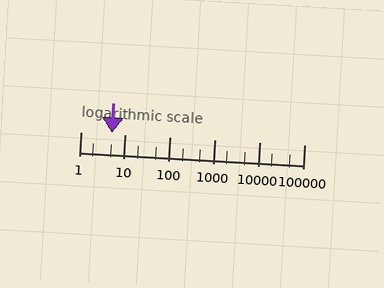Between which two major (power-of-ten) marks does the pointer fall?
The pointer is between 1 and 10.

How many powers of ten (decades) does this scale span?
The scale spans 5 decades, from 1 to 100000.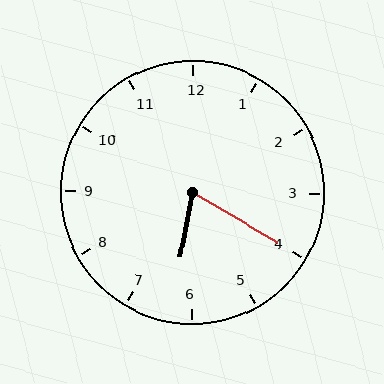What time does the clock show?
6:20.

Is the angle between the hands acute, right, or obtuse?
It is acute.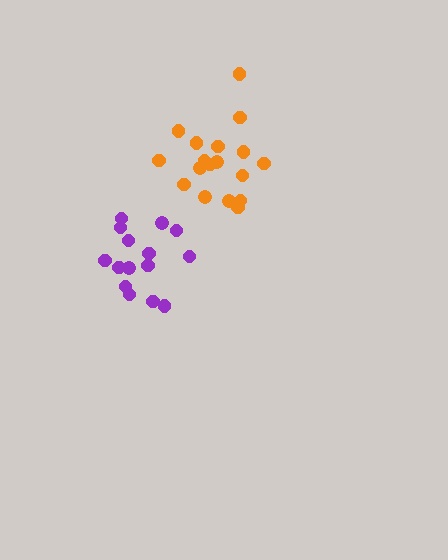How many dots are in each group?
Group 1: 15 dots, Group 2: 18 dots (33 total).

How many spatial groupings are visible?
There are 2 spatial groupings.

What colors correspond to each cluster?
The clusters are colored: purple, orange.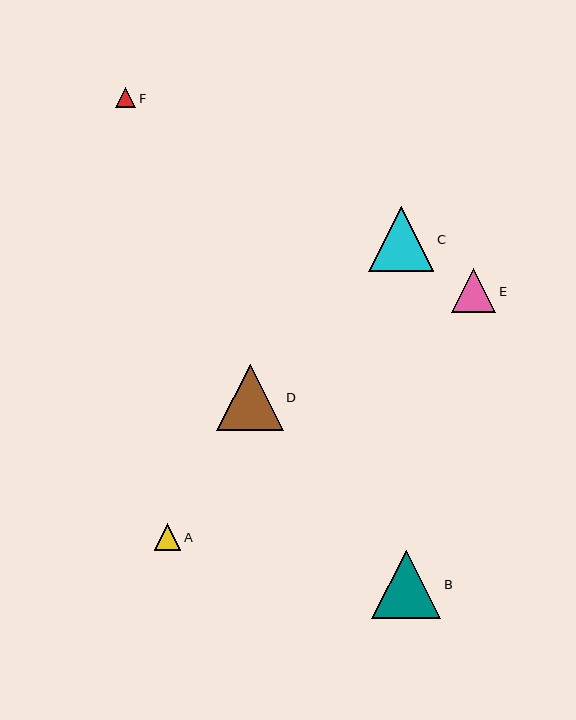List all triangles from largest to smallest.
From largest to smallest: B, D, C, E, A, F.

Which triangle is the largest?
Triangle B is the largest with a size of approximately 69 pixels.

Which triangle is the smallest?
Triangle F is the smallest with a size of approximately 20 pixels.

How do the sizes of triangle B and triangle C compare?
Triangle B and triangle C are approximately the same size.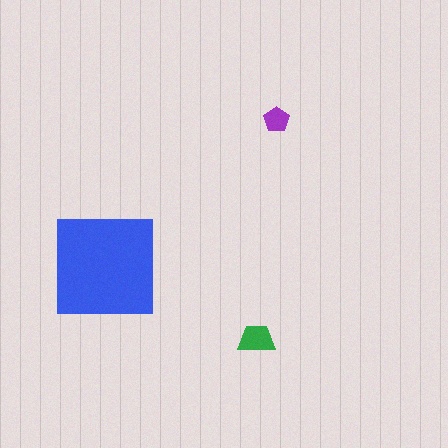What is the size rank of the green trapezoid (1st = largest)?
2nd.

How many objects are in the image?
There are 3 objects in the image.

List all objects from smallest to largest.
The purple pentagon, the green trapezoid, the blue square.